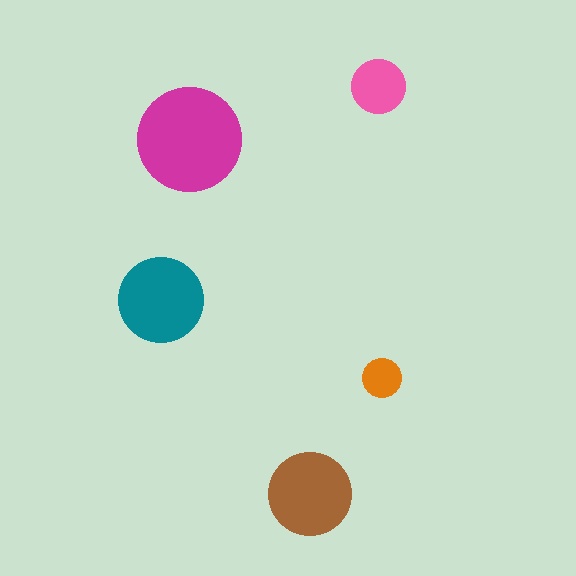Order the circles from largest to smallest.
the magenta one, the teal one, the brown one, the pink one, the orange one.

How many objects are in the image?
There are 5 objects in the image.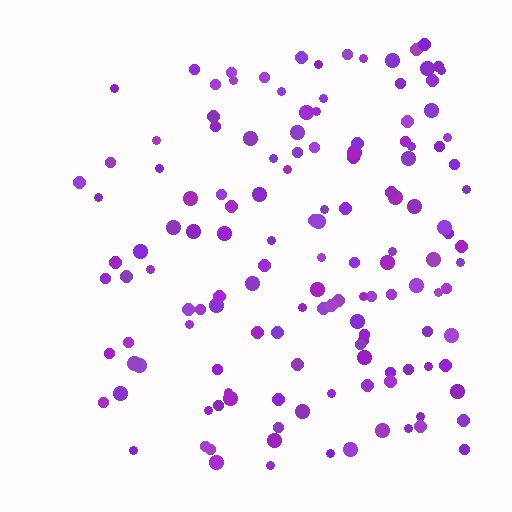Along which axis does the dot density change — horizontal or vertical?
Horizontal.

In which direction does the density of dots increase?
From left to right, with the right side densest.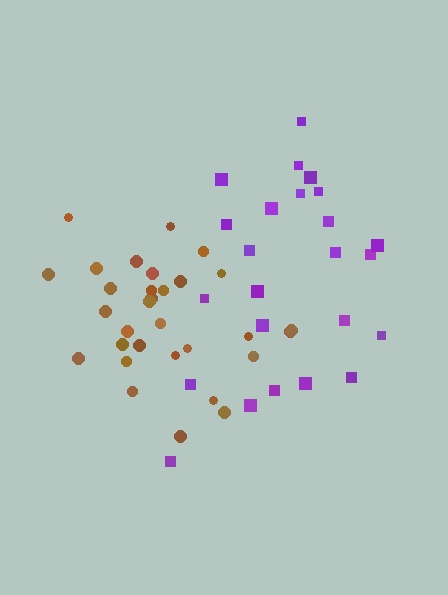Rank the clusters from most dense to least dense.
brown, purple.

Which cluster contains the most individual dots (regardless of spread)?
Brown (31).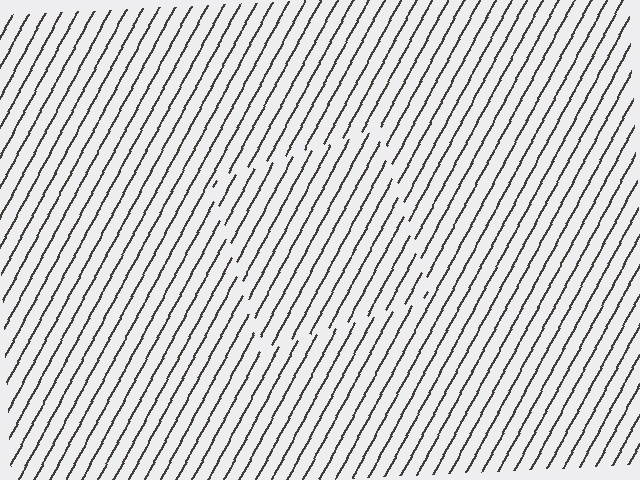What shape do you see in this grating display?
An illusory square. The interior of the shape contains the same grating, shifted by half a period — the contour is defined by the phase discontinuity where line-ends from the inner and outer gratings abut.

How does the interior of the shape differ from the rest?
The interior of the shape contains the same grating, shifted by half a period — the contour is defined by the phase discontinuity where line-ends from the inner and outer gratings abut.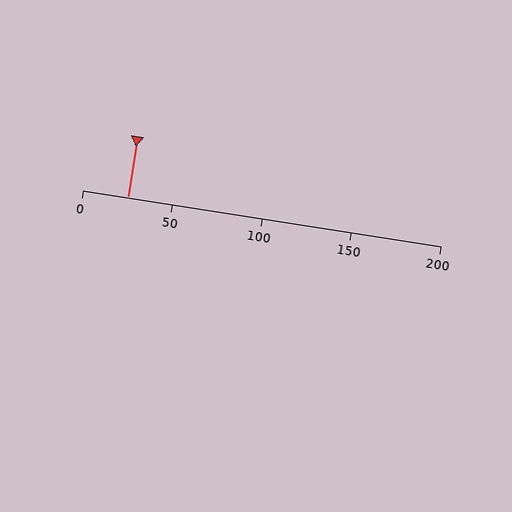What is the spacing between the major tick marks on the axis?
The major ticks are spaced 50 apart.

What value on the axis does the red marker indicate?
The marker indicates approximately 25.